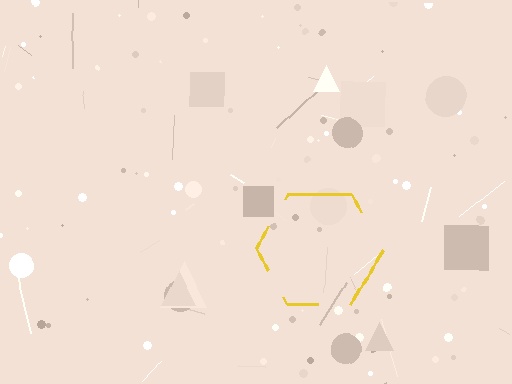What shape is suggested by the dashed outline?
The dashed outline suggests a hexagon.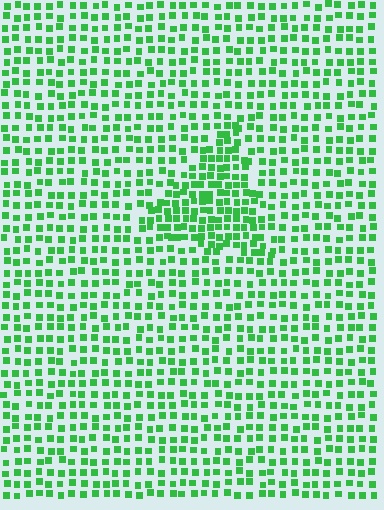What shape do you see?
I see a triangle.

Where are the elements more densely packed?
The elements are more densely packed inside the triangle boundary.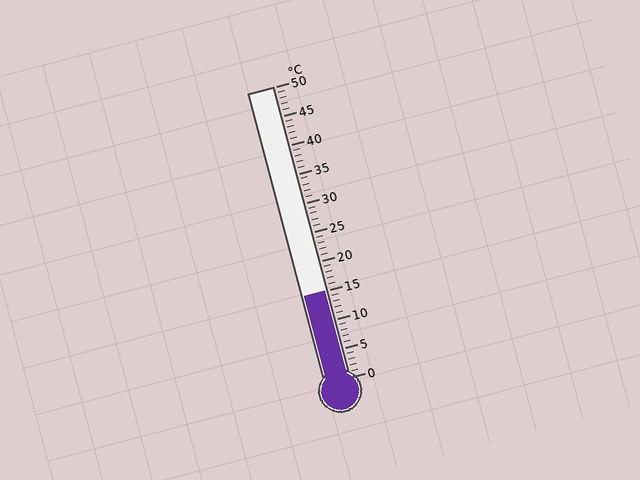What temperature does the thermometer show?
The thermometer shows approximately 15°C.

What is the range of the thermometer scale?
The thermometer scale ranges from 0°C to 50°C.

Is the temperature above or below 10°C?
The temperature is above 10°C.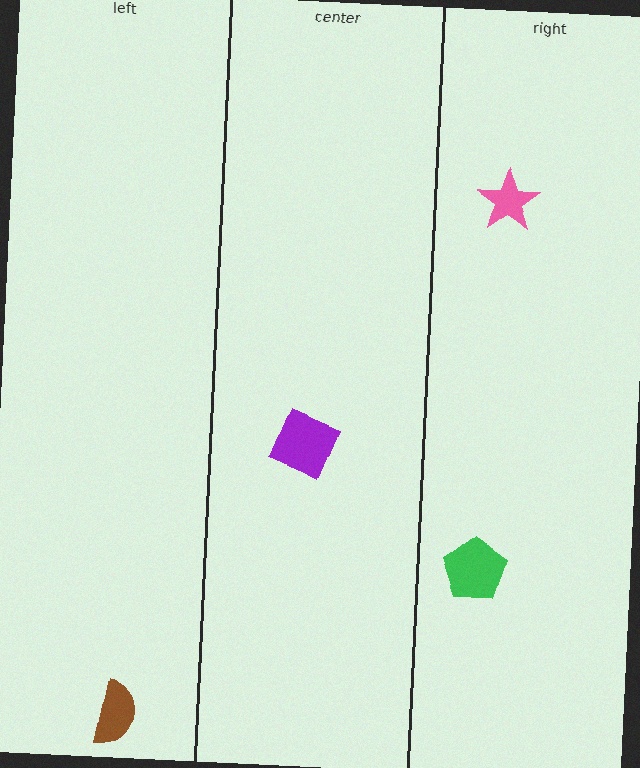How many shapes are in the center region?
1.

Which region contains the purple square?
The center region.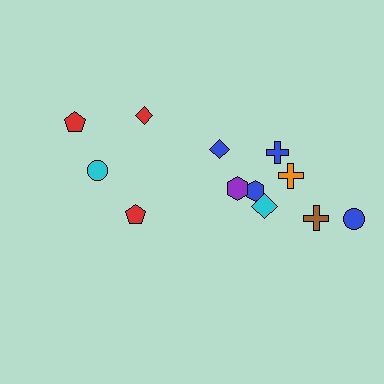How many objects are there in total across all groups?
There are 12 objects.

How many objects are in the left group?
There are 4 objects.